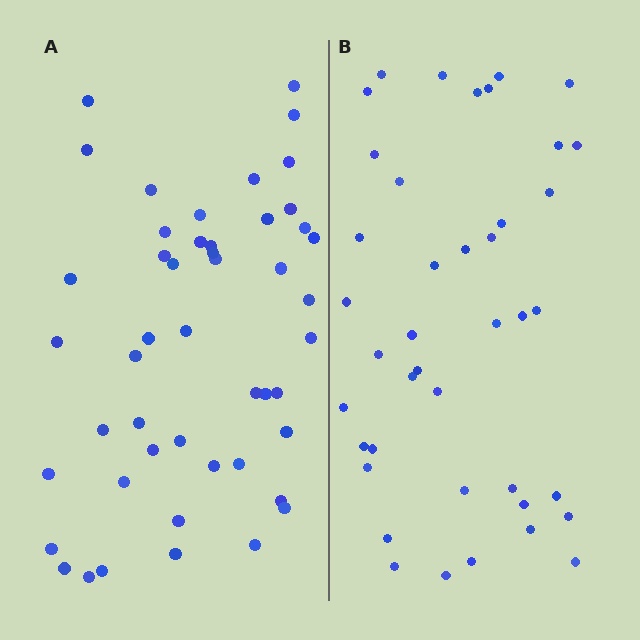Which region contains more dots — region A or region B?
Region A (the left region) has more dots.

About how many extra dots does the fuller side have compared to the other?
Region A has roughly 8 or so more dots than region B.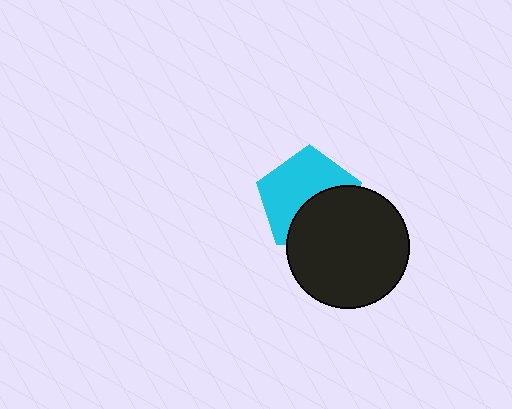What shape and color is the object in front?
The object in front is a black circle.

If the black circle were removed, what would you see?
You would see the complete cyan pentagon.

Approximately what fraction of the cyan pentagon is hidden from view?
Roughly 42% of the cyan pentagon is hidden behind the black circle.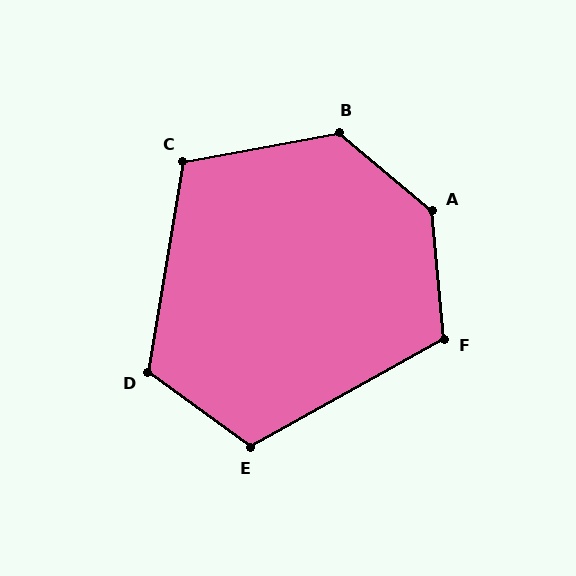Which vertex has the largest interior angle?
A, at approximately 135 degrees.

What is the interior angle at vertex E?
Approximately 115 degrees (obtuse).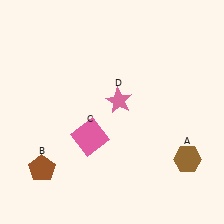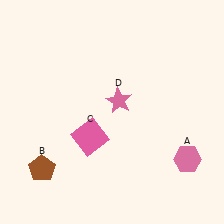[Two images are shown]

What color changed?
The hexagon (A) changed from brown in Image 1 to pink in Image 2.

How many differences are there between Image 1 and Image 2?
There is 1 difference between the two images.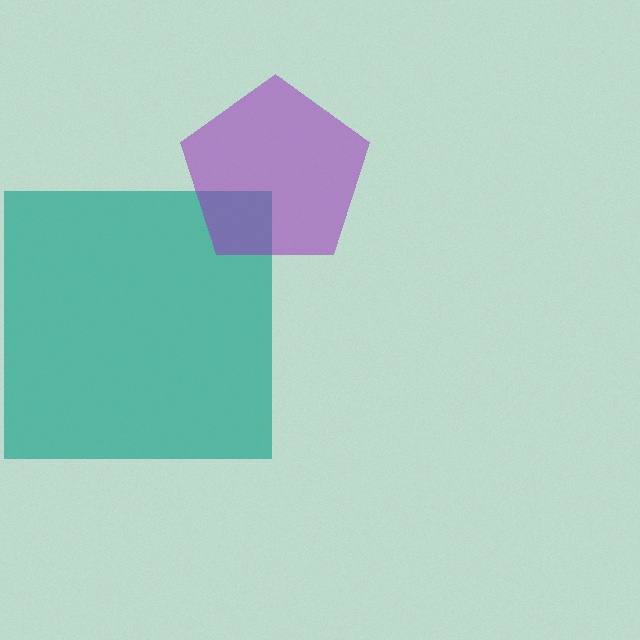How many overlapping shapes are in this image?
There are 2 overlapping shapes in the image.